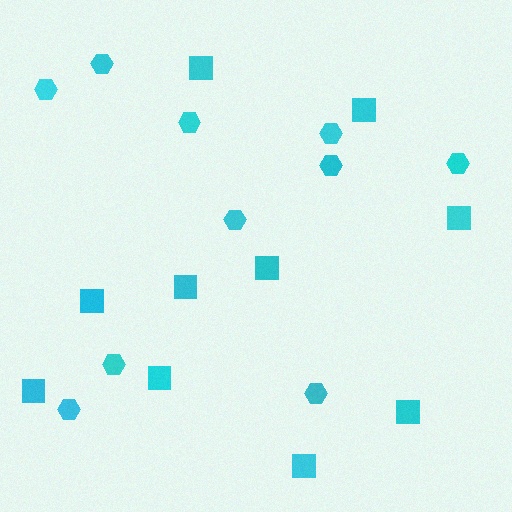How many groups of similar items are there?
There are 2 groups: one group of hexagons (10) and one group of squares (10).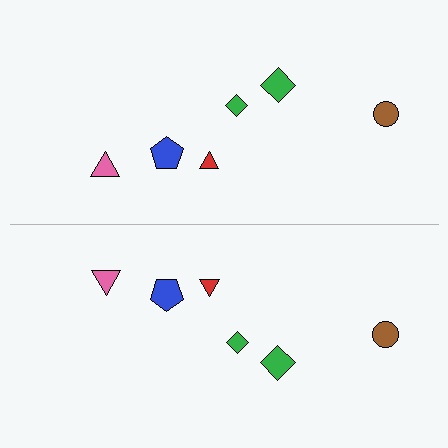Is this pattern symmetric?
Yes, this pattern has bilateral (reflection) symmetry.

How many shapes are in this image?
There are 12 shapes in this image.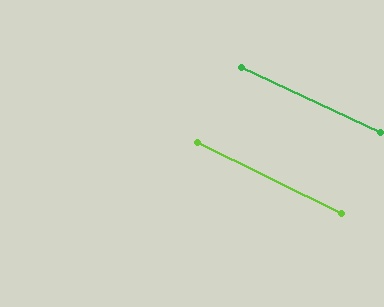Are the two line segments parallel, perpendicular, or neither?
Parallel — their directions differ by only 1.2°.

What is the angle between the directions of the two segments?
Approximately 1 degree.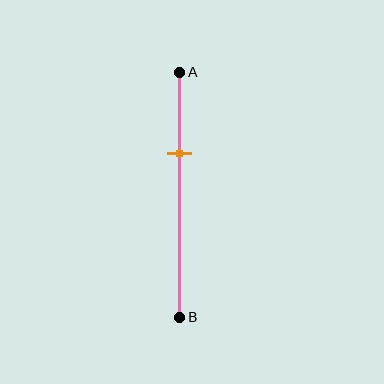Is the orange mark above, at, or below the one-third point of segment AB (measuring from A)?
The orange mark is approximately at the one-third point of segment AB.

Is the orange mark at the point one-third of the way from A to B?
Yes, the mark is approximately at the one-third point.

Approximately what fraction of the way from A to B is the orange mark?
The orange mark is approximately 35% of the way from A to B.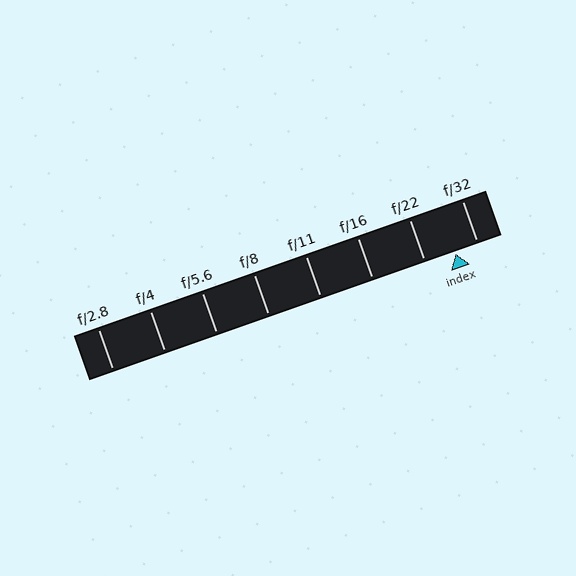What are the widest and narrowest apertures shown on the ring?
The widest aperture shown is f/2.8 and the narrowest is f/32.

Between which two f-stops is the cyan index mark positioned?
The index mark is between f/22 and f/32.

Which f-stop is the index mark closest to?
The index mark is closest to f/32.